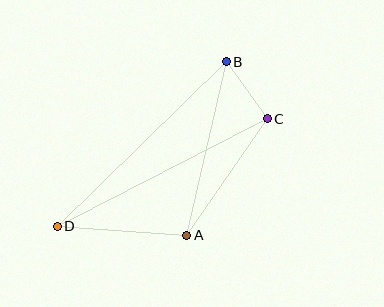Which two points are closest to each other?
Points B and C are closest to each other.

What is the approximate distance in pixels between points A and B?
The distance between A and B is approximately 178 pixels.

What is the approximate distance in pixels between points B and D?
The distance between B and D is approximately 236 pixels.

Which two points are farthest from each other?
Points C and D are farthest from each other.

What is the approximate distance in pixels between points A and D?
The distance between A and D is approximately 130 pixels.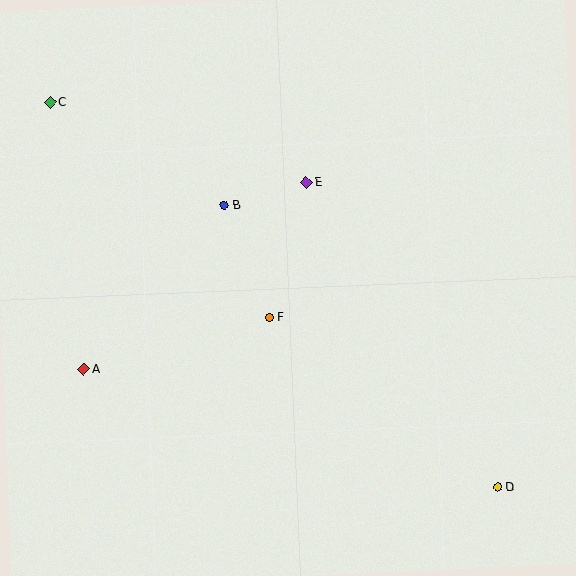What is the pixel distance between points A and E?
The distance between A and E is 290 pixels.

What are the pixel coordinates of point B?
Point B is at (224, 205).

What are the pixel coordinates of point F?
Point F is at (269, 318).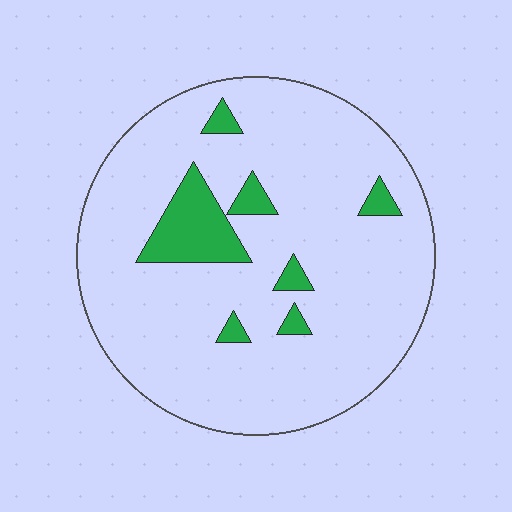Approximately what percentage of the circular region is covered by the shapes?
Approximately 10%.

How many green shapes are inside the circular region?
7.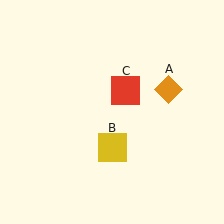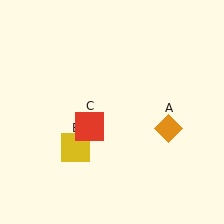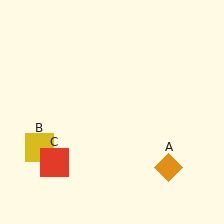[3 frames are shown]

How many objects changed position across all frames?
3 objects changed position: orange diamond (object A), yellow square (object B), red square (object C).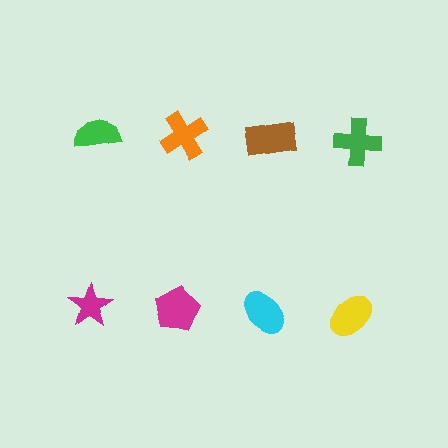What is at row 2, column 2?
A magenta pentagon.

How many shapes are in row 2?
4 shapes.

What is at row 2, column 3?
A cyan ellipse.